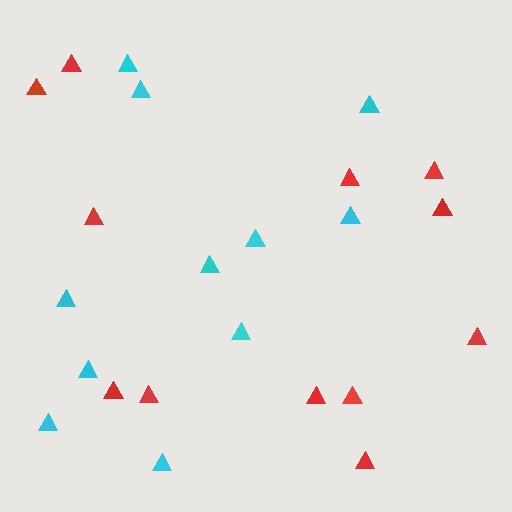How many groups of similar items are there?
There are 2 groups: one group of cyan triangles (11) and one group of red triangles (12).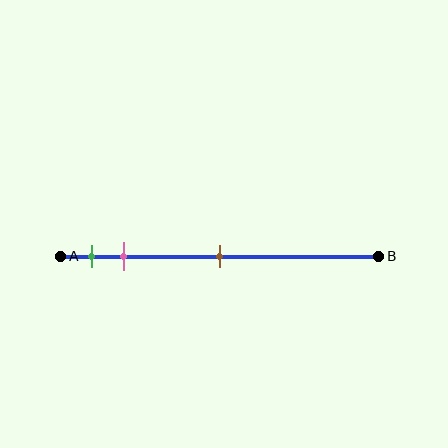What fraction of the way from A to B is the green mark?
The green mark is approximately 10% (0.1) of the way from A to B.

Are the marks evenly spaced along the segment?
No, the marks are not evenly spaced.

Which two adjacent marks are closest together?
The green and pink marks are the closest adjacent pair.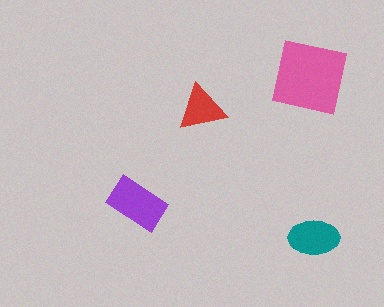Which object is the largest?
The pink square.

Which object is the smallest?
The red triangle.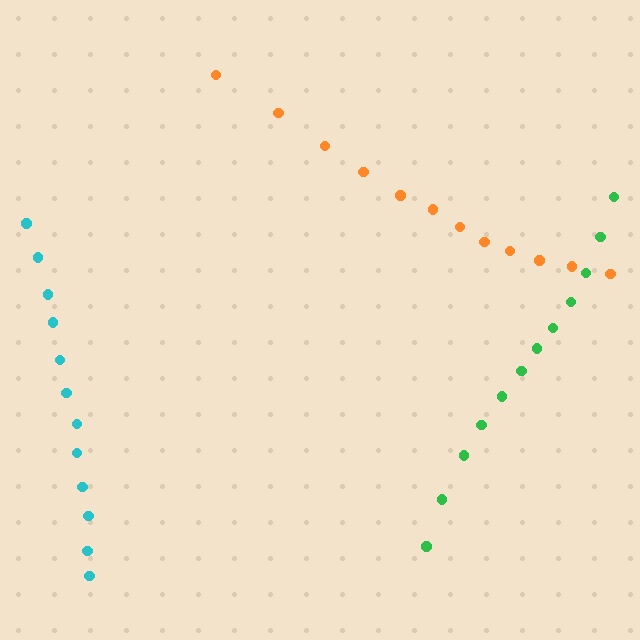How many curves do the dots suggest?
There are 3 distinct paths.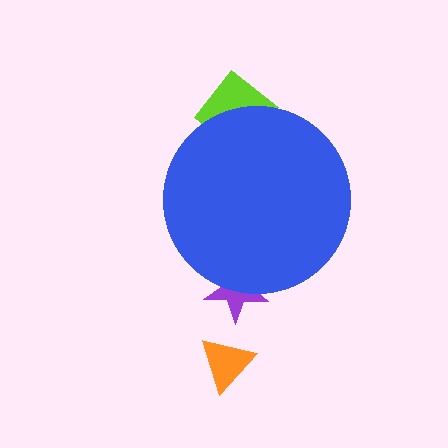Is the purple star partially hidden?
Yes, the purple star is partially hidden behind the blue circle.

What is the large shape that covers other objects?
A blue circle.